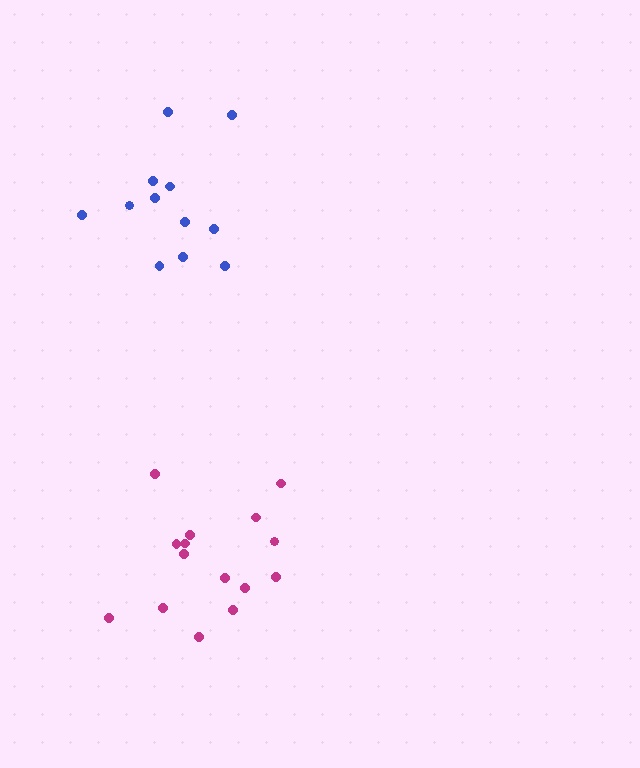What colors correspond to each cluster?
The clusters are colored: blue, magenta.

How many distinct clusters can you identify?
There are 2 distinct clusters.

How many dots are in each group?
Group 1: 12 dots, Group 2: 15 dots (27 total).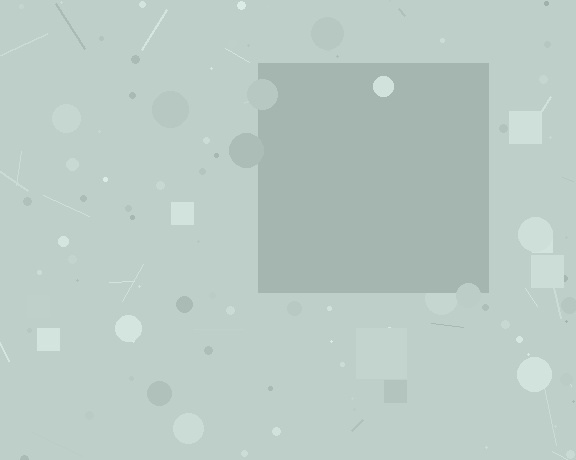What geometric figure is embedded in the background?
A square is embedded in the background.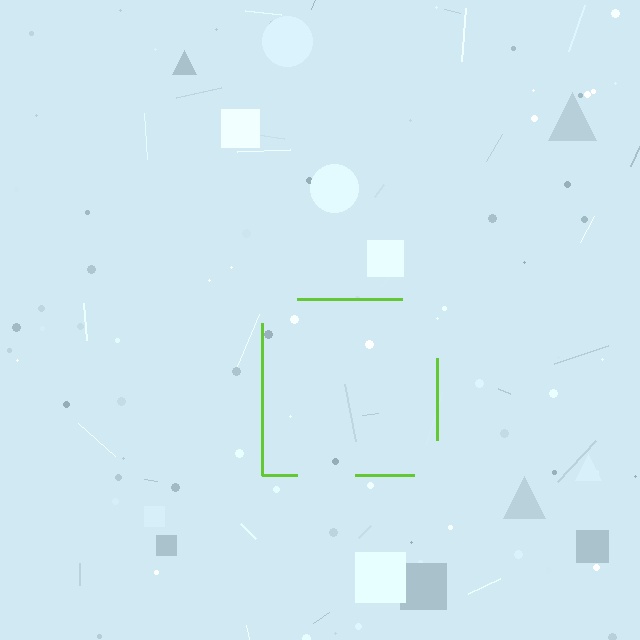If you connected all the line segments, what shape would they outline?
They would outline a square.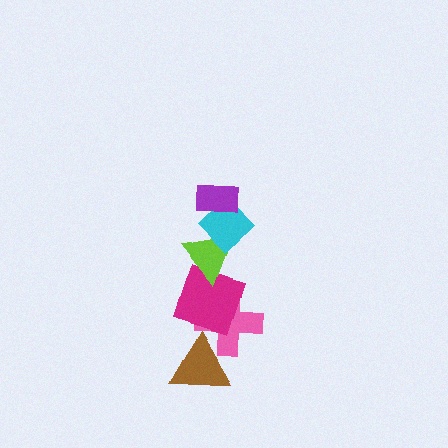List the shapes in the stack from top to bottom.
From top to bottom: the purple rectangle, the cyan diamond, the lime triangle, the magenta square, the pink cross, the brown triangle.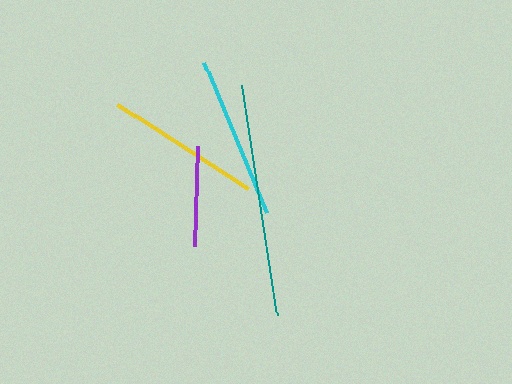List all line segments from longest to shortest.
From longest to shortest: teal, cyan, yellow, purple.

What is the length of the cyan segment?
The cyan segment is approximately 162 pixels long.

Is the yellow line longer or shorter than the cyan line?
The cyan line is longer than the yellow line.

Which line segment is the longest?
The teal line is the longest at approximately 233 pixels.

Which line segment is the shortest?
The purple line is the shortest at approximately 99 pixels.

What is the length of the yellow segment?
The yellow segment is approximately 157 pixels long.